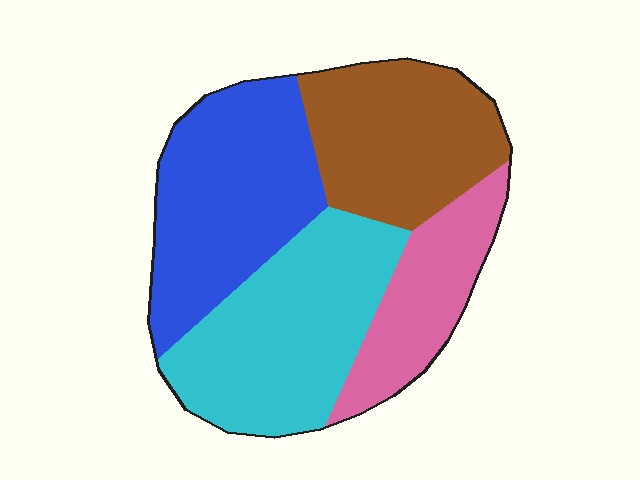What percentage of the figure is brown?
Brown covers 24% of the figure.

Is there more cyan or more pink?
Cyan.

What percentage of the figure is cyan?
Cyan takes up between a quarter and a half of the figure.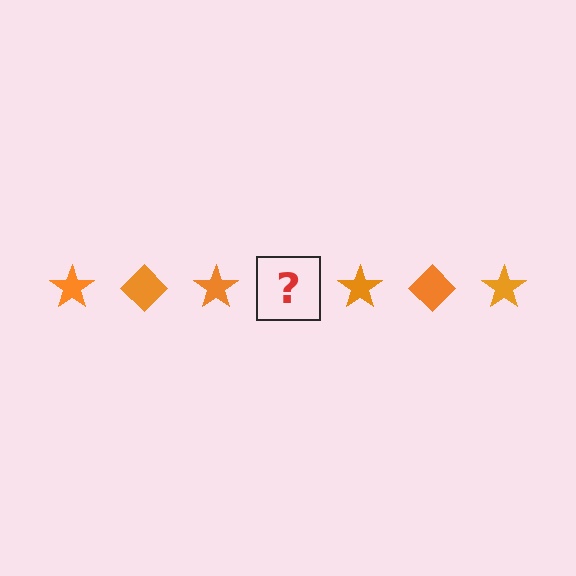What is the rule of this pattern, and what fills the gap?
The rule is that the pattern cycles through star, diamond shapes in orange. The gap should be filled with an orange diamond.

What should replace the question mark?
The question mark should be replaced with an orange diamond.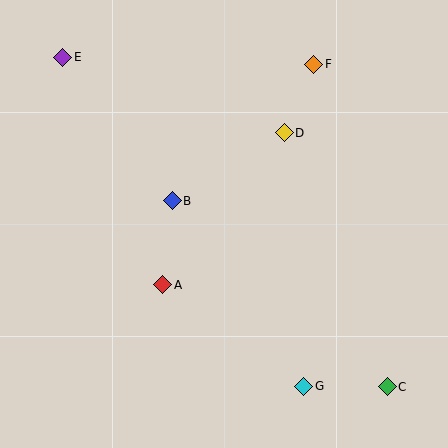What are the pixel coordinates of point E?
Point E is at (63, 57).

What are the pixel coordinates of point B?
Point B is at (172, 201).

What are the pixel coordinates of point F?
Point F is at (314, 64).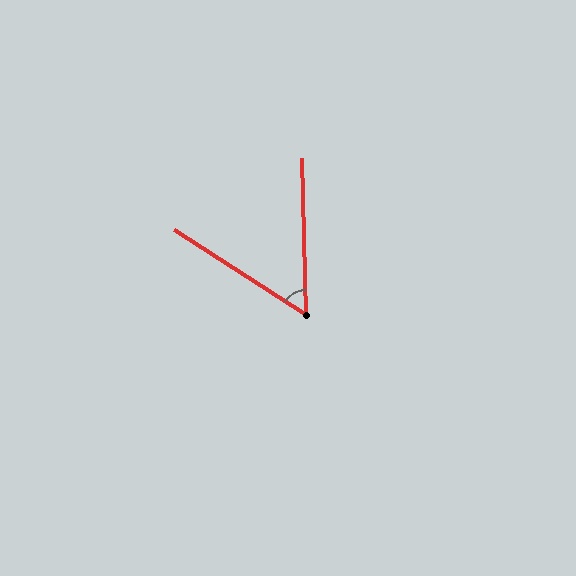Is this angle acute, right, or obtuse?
It is acute.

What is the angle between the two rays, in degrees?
Approximately 56 degrees.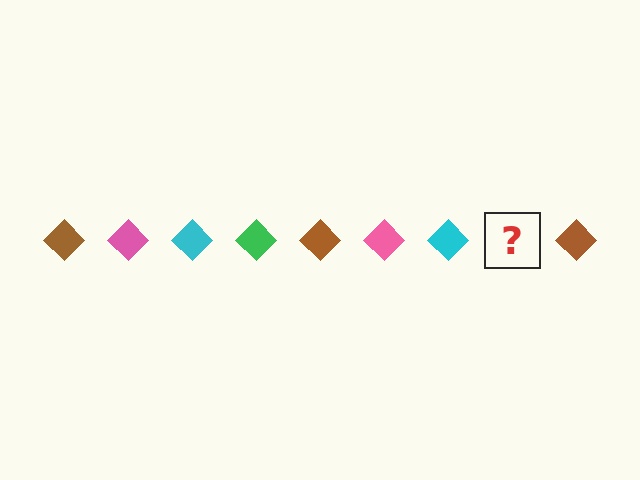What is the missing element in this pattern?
The missing element is a green diamond.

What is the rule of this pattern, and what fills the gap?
The rule is that the pattern cycles through brown, pink, cyan, green diamonds. The gap should be filled with a green diamond.